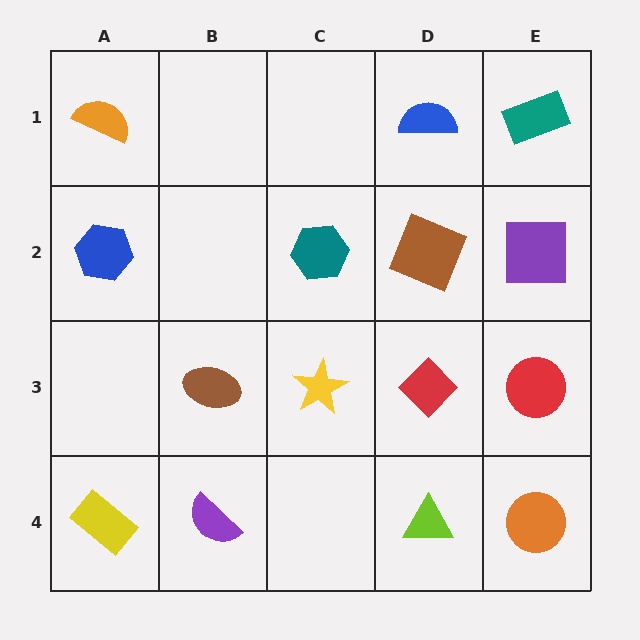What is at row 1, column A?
An orange semicircle.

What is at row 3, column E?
A red circle.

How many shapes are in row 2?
4 shapes.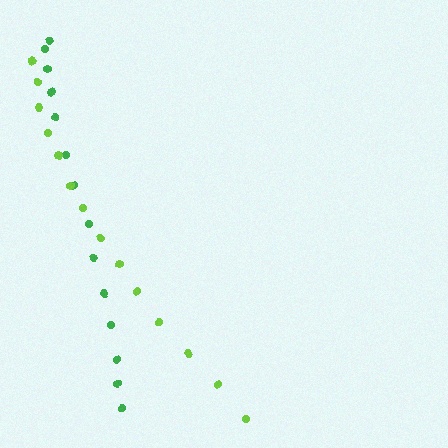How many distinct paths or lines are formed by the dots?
There are 2 distinct paths.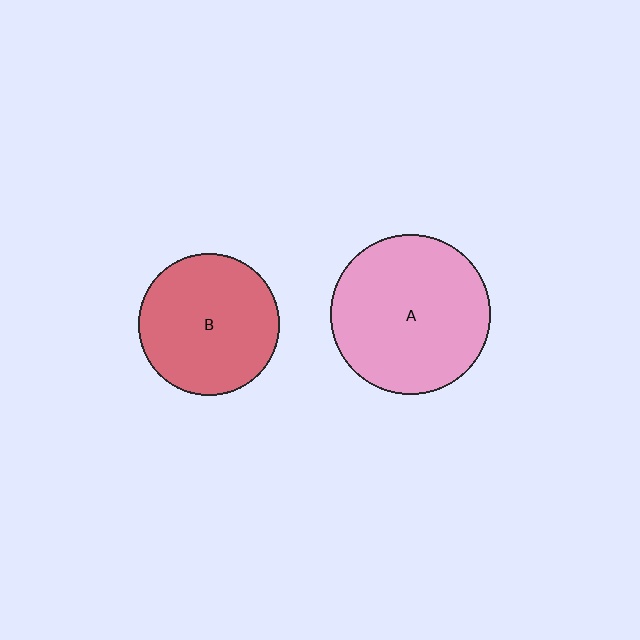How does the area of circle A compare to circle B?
Approximately 1.3 times.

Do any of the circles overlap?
No, none of the circles overlap.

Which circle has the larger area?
Circle A (pink).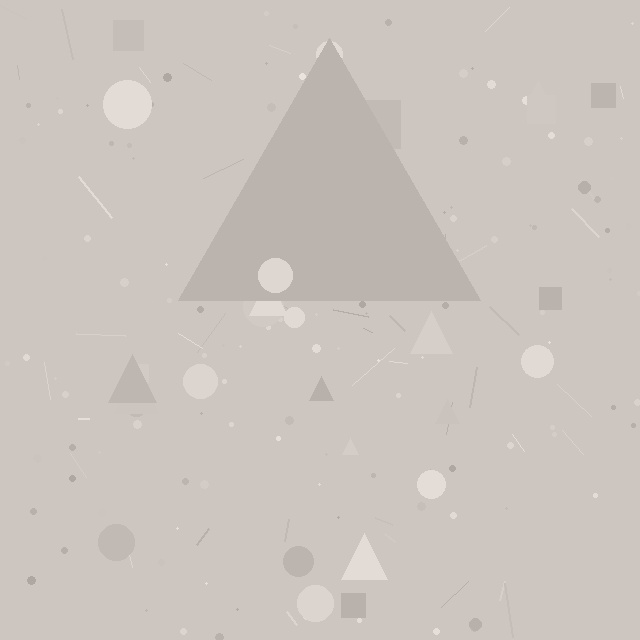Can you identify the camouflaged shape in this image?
The camouflaged shape is a triangle.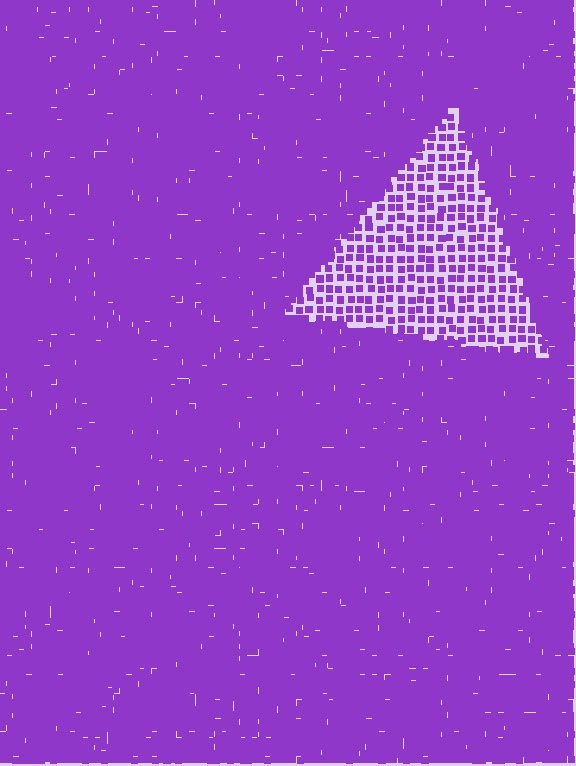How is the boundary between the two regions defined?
The boundary is defined by a change in element density (approximately 2.6x ratio). All elements are the same color, size, and shape.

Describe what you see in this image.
The image contains small purple elements arranged at two different densities. A triangle-shaped region is visible where the elements are less densely packed than the surrounding area.